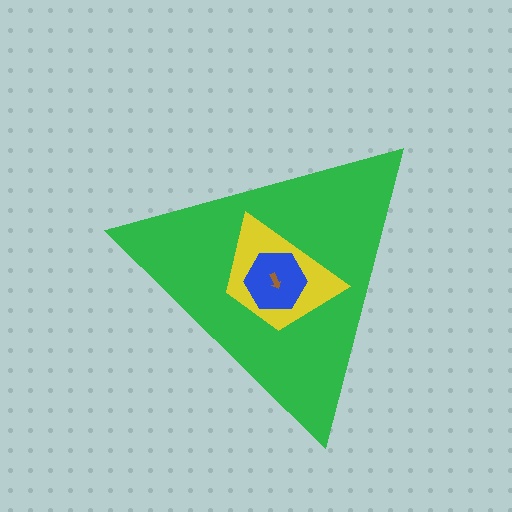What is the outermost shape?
The green triangle.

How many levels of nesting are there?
4.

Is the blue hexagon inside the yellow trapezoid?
Yes.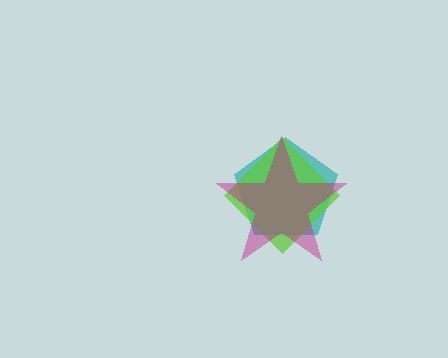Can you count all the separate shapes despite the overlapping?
Yes, there are 3 separate shapes.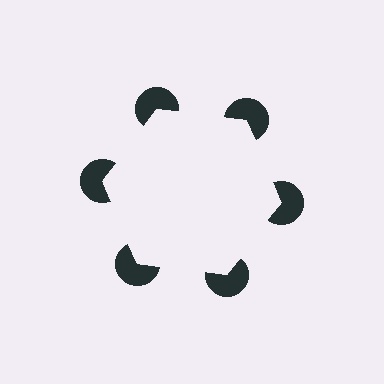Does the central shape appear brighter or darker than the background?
It typically appears slightly brighter than the background, even though no actual brightness change is drawn.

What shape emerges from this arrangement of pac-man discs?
An illusory hexagon — its edges are inferred from the aligned wedge cuts in the pac-man discs, not physically drawn.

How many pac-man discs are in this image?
There are 6 — one at each vertex of the illusory hexagon.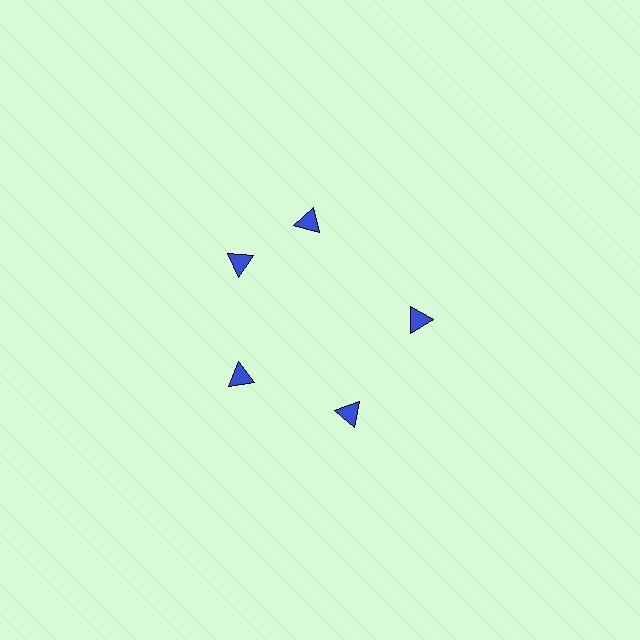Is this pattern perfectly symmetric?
No. The 5 blue triangles are arranged in a ring, but one element near the 1 o'clock position is rotated out of alignment along the ring, breaking the 5-fold rotational symmetry.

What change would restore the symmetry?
The symmetry would be restored by rotating it back into even spacing with its neighbors so that all 5 triangles sit at equal angles and equal distance from the center.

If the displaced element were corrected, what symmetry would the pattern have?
It would have 5-fold rotational symmetry — the pattern would map onto itself every 72 degrees.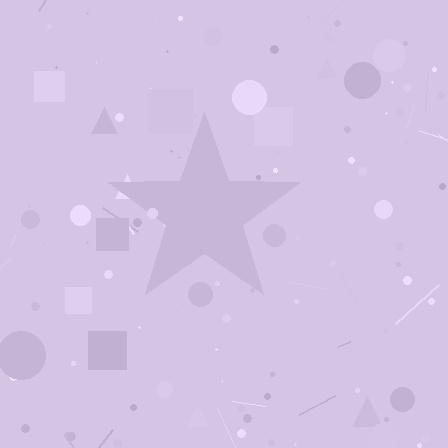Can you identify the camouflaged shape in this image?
The camouflaged shape is a star.